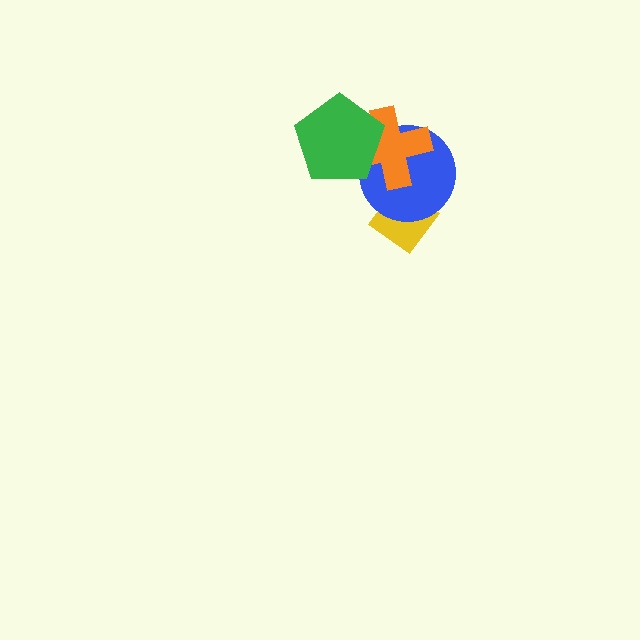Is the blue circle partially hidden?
Yes, it is partially covered by another shape.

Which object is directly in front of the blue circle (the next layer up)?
The orange cross is directly in front of the blue circle.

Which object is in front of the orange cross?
The green pentagon is in front of the orange cross.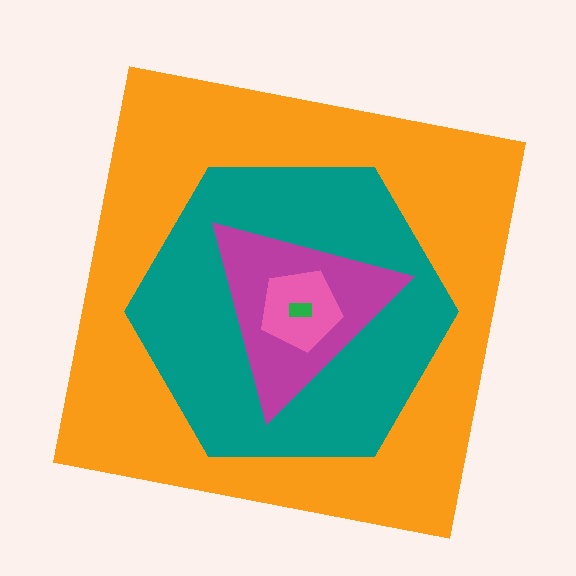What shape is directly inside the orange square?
The teal hexagon.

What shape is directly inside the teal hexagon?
The magenta triangle.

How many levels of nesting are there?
5.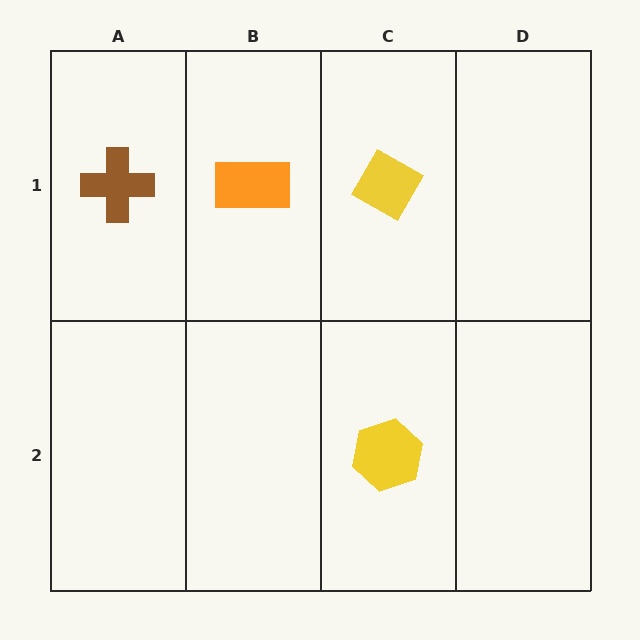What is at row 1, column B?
An orange rectangle.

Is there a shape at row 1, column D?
No, that cell is empty.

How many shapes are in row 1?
3 shapes.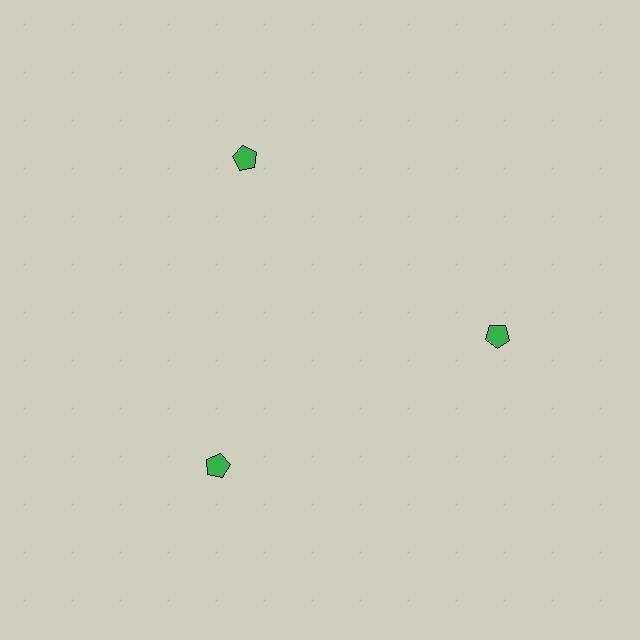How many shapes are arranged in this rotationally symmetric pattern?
There are 3 shapes, arranged in 3 groups of 1.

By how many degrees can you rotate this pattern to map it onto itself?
The pattern maps onto itself every 120 degrees of rotation.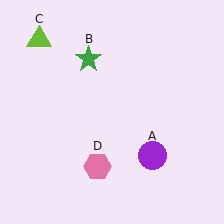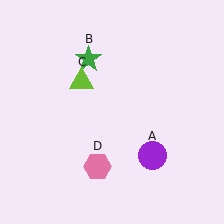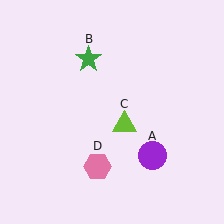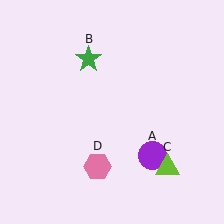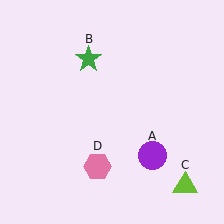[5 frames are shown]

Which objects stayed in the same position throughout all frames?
Purple circle (object A) and green star (object B) and pink hexagon (object D) remained stationary.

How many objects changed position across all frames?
1 object changed position: lime triangle (object C).